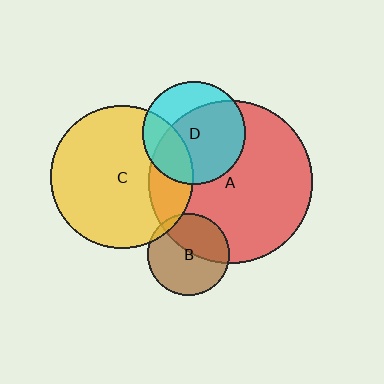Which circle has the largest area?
Circle A (red).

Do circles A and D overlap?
Yes.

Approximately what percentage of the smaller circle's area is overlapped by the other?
Approximately 70%.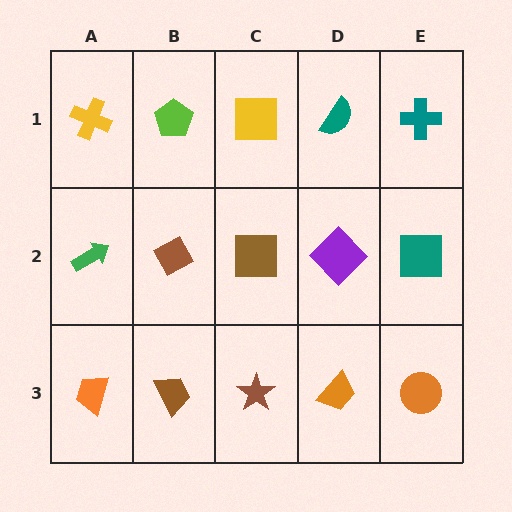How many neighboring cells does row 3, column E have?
2.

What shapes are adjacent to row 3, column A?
A green arrow (row 2, column A), a brown trapezoid (row 3, column B).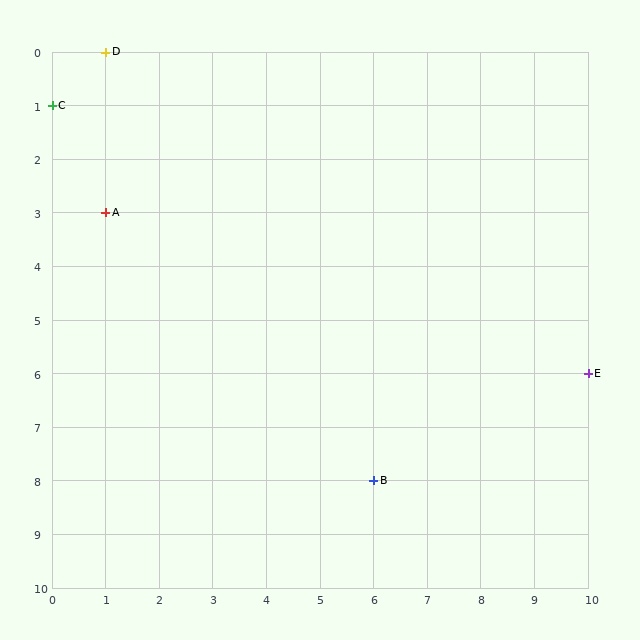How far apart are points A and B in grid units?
Points A and B are 5 columns and 5 rows apart (about 7.1 grid units diagonally).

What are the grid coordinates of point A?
Point A is at grid coordinates (1, 3).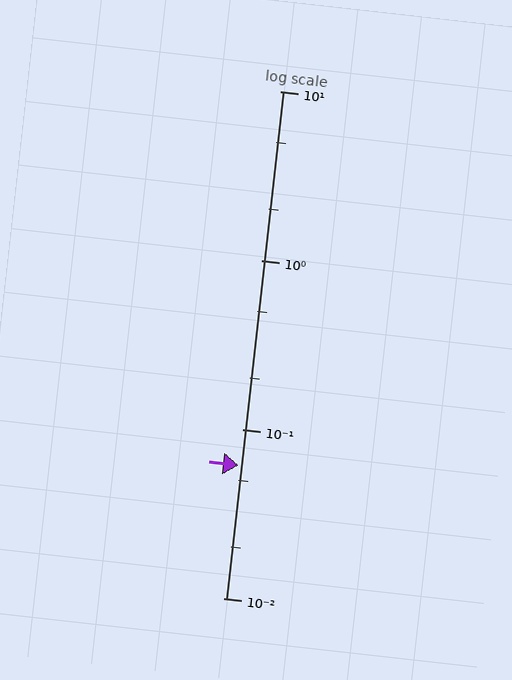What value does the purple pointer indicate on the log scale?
The pointer indicates approximately 0.061.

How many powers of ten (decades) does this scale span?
The scale spans 3 decades, from 0.01 to 10.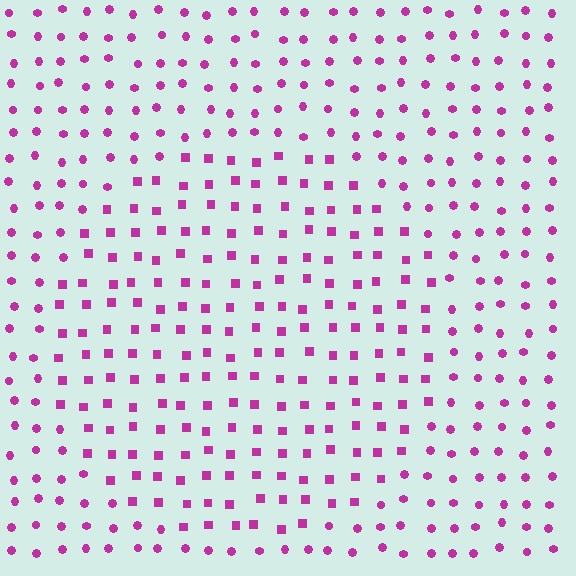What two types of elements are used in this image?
The image uses squares inside the circle region and circles outside it.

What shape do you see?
I see a circle.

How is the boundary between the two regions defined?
The boundary is defined by a change in element shape: squares inside vs. circles outside. All elements share the same color and spacing.